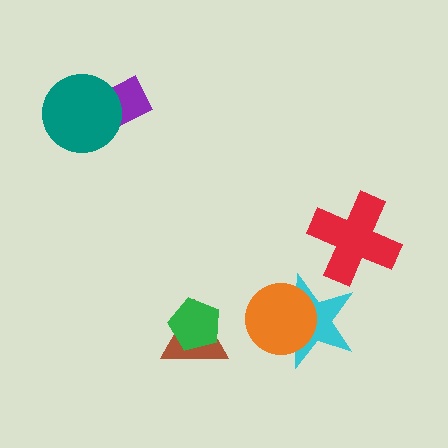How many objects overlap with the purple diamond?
1 object overlaps with the purple diamond.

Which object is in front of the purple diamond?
The teal circle is in front of the purple diamond.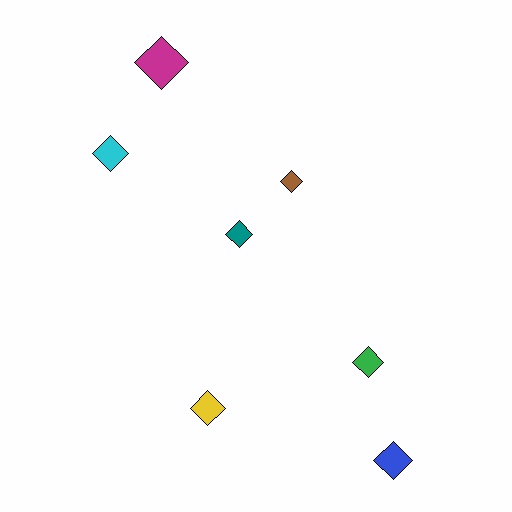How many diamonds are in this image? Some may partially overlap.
There are 7 diamonds.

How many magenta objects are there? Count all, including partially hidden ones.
There is 1 magenta object.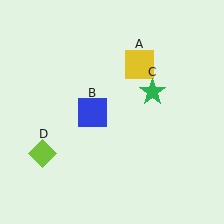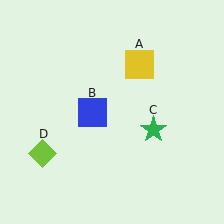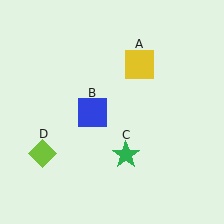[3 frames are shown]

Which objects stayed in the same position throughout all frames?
Yellow square (object A) and blue square (object B) and lime diamond (object D) remained stationary.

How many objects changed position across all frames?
1 object changed position: green star (object C).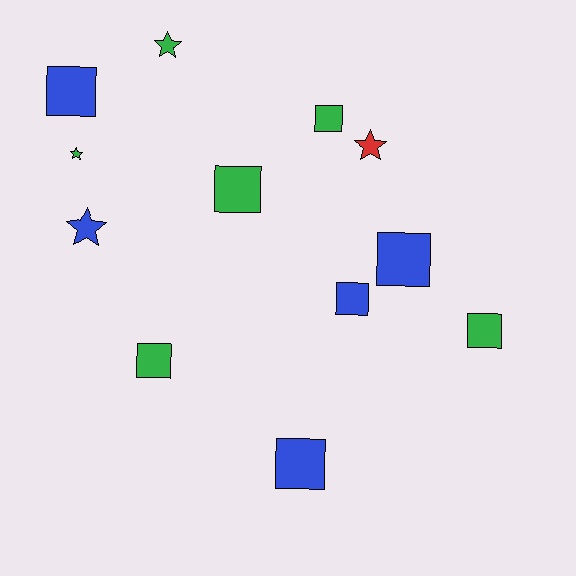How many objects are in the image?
There are 12 objects.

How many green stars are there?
There are 2 green stars.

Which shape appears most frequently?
Square, with 8 objects.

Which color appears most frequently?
Green, with 6 objects.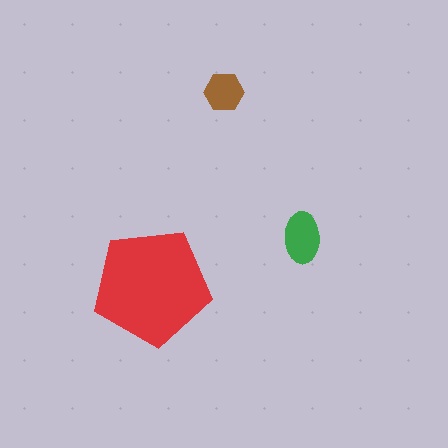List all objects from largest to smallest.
The red pentagon, the green ellipse, the brown hexagon.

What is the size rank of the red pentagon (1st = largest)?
1st.